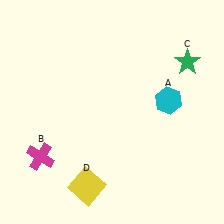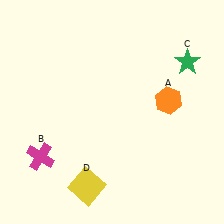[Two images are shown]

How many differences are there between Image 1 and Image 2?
There is 1 difference between the two images.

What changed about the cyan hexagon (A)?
In Image 1, A is cyan. In Image 2, it changed to orange.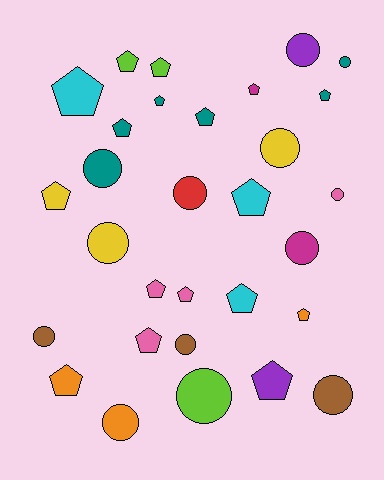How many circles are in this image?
There are 13 circles.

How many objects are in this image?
There are 30 objects.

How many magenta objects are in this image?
There are 2 magenta objects.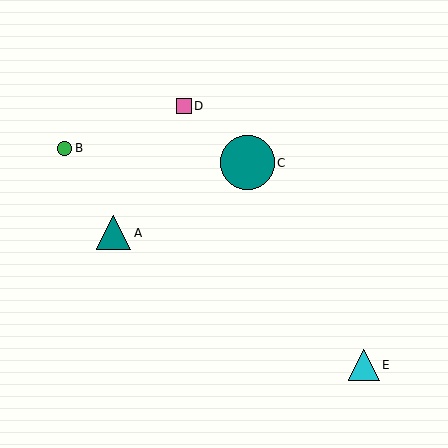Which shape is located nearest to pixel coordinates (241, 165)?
The teal circle (labeled C) at (247, 163) is nearest to that location.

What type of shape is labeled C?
Shape C is a teal circle.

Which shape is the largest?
The teal circle (labeled C) is the largest.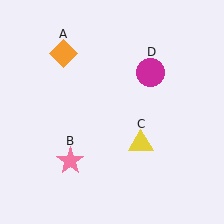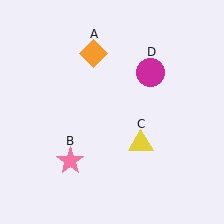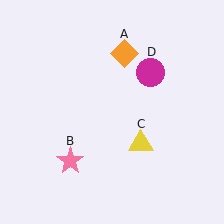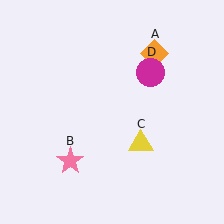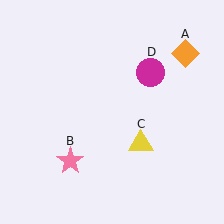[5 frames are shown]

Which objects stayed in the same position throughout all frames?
Pink star (object B) and yellow triangle (object C) and magenta circle (object D) remained stationary.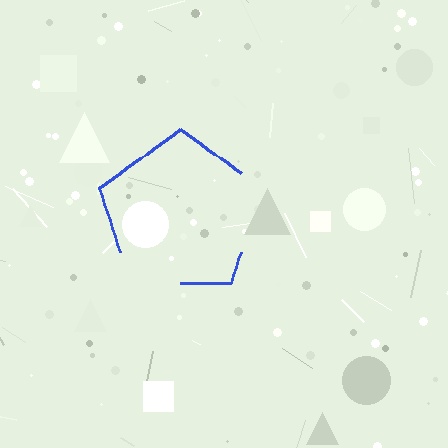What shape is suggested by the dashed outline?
The dashed outline suggests a pentagon.